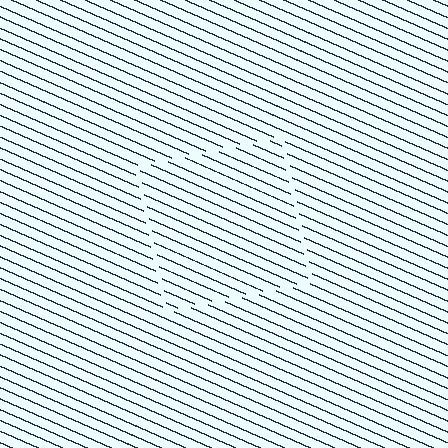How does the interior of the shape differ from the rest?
The interior of the shape contains the same grating, shifted by half a period — the contour is defined by the phase discontinuity where line-ends from the inner and outer gratings abut.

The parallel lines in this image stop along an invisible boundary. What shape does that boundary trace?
An illusory square. The interior of the shape contains the same grating, shifted by half a period — the contour is defined by the phase discontinuity where line-ends from the inner and outer gratings abut.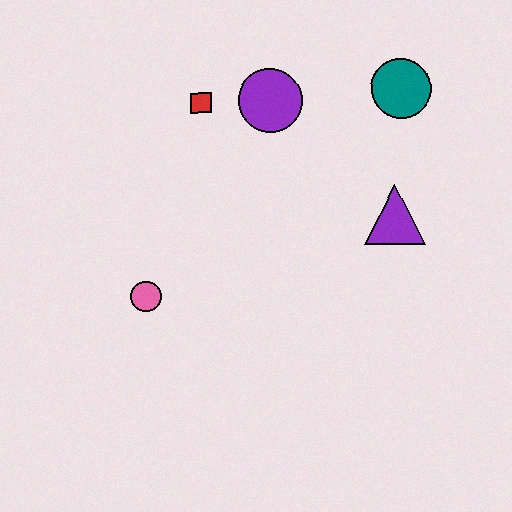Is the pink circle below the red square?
Yes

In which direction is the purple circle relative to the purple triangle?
The purple circle is to the left of the purple triangle.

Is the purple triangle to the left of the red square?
No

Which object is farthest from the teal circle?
The pink circle is farthest from the teal circle.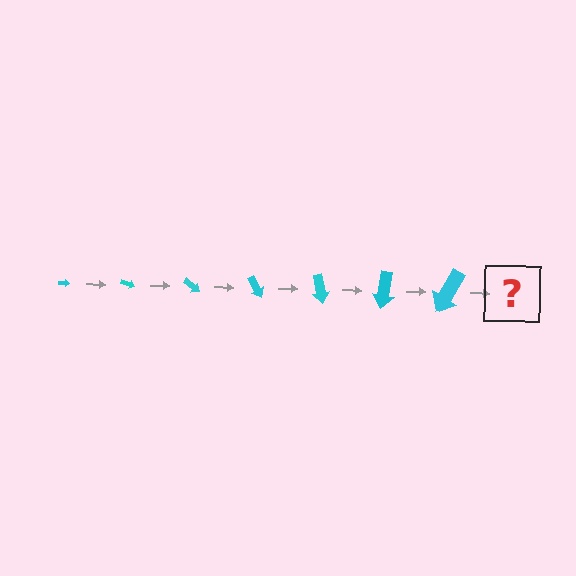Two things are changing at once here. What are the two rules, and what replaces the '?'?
The two rules are that the arrow grows larger each step and it rotates 20 degrees each step. The '?' should be an arrow, larger than the previous one and rotated 140 degrees from the start.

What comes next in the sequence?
The next element should be an arrow, larger than the previous one and rotated 140 degrees from the start.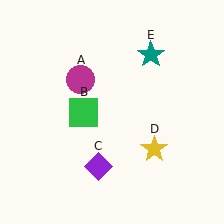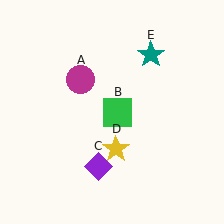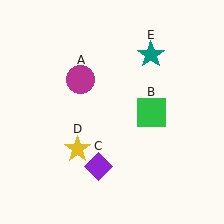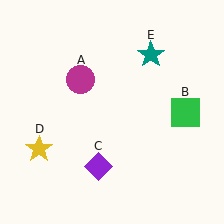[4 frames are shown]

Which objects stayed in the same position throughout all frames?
Magenta circle (object A) and purple diamond (object C) and teal star (object E) remained stationary.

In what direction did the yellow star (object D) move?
The yellow star (object D) moved left.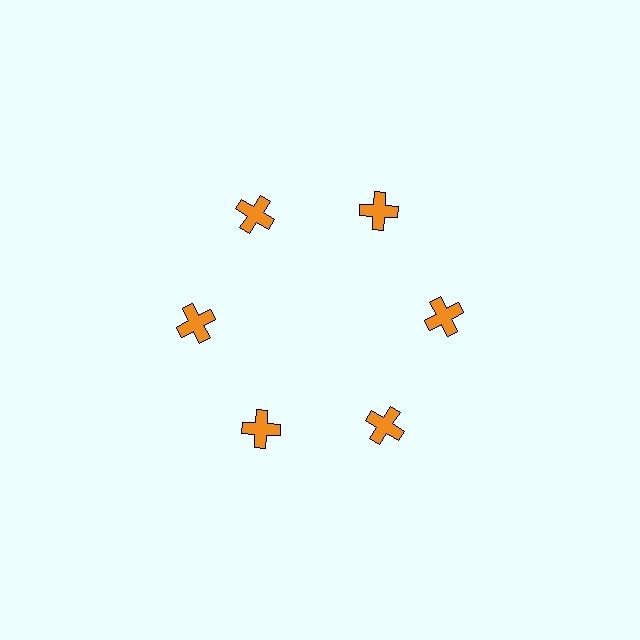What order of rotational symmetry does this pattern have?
This pattern has 6-fold rotational symmetry.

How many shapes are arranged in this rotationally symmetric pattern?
There are 6 shapes, arranged in 6 groups of 1.